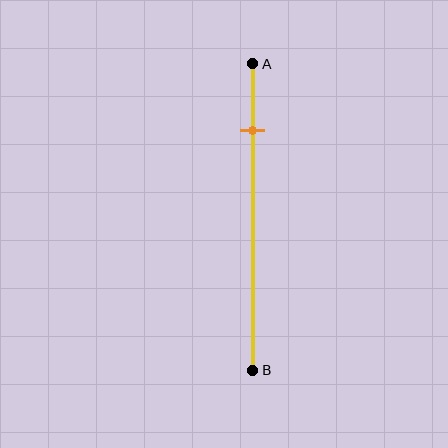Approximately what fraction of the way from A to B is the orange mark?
The orange mark is approximately 20% of the way from A to B.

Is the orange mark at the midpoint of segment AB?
No, the mark is at about 20% from A, not at the 50% midpoint.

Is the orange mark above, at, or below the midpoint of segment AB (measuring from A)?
The orange mark is above the midpoint of segment AB.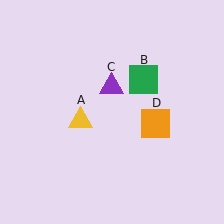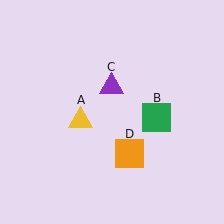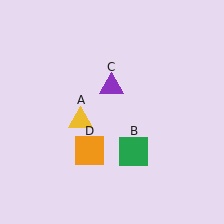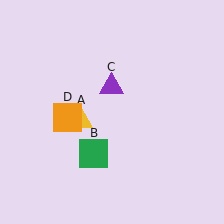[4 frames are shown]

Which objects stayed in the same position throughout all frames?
Yellow triangle (object A) and purple triangle (object C) remained stationary.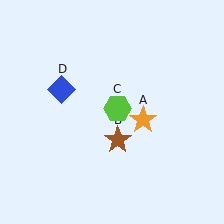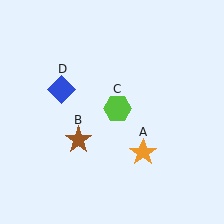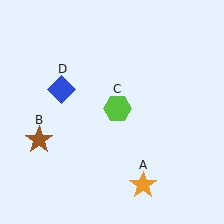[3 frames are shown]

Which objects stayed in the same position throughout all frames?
Lime hexagon (object C) and blue diamond (object D) remained stationary.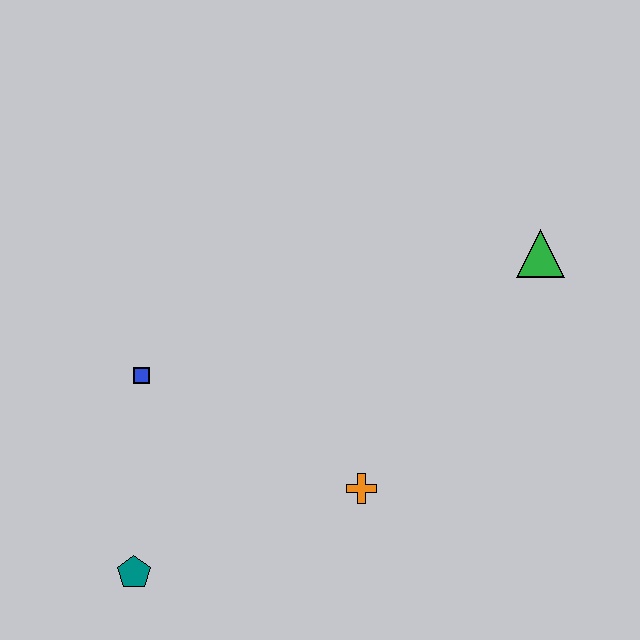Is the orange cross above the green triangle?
No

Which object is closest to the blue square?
The teal pentagon is closest to the blue square.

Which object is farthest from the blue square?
The green triangle is farthest from the blue square.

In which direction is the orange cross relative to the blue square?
The orange cross is to the right of the blue square.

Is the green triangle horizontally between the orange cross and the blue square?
No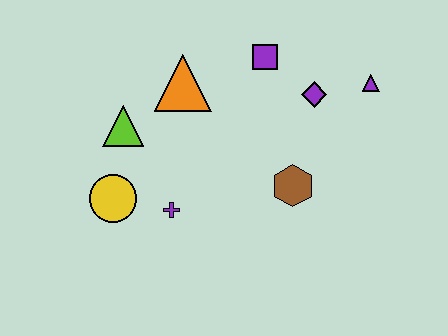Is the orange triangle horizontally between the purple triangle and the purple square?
No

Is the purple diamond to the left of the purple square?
No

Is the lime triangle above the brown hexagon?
Yes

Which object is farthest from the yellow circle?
The purple triangle is farthest from the yellow circle.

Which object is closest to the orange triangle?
The lime triangle is closest to the orange triangle.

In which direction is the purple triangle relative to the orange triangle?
The purple triangle is to the right of the orange triangle.